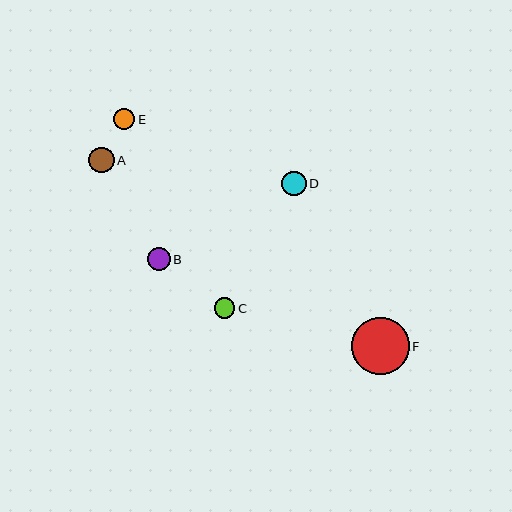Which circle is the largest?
Circle F is the largest with a size of approximately 57 pixels.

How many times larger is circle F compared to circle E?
Circle F is approximately 2.7 times the size of circle E.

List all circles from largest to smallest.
From largest to smallest: F, A, D, B, E, C.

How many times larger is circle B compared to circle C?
Circle B is approximately 1.1 times the size of circle C.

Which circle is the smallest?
Circle C is the smallest with a size of approximately 21 pixels.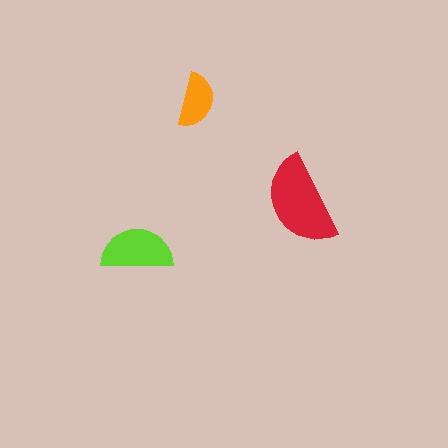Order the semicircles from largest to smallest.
the red one, the lime one, the orange one.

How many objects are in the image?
There are 3 objects in the image.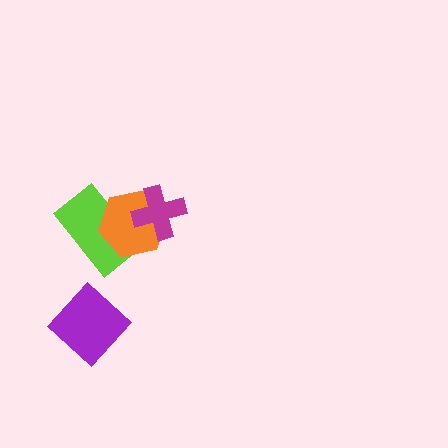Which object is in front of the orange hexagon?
The magenta cross is in front of the orange hexagon.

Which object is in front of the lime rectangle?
The orange hexagon is in front of the lime rectangle.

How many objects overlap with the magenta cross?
1 object overlaps with the magenta cross.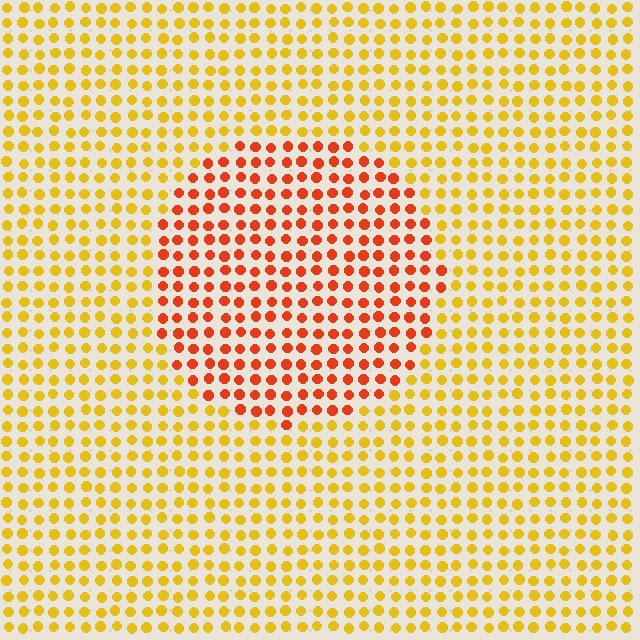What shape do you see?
I see a circle.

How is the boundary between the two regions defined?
The boundary is defined purely by a slight shift in hue (about 39 degrees). Spacing, size, and orientation are identical on both sides.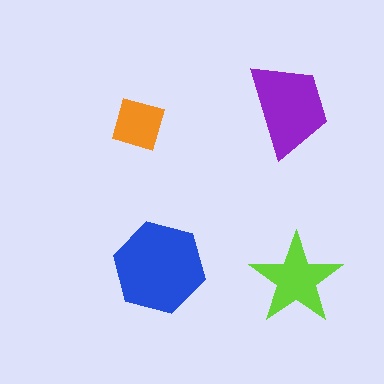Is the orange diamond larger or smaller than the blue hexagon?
Smaller.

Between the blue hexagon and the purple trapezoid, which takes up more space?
The blue hexagon.